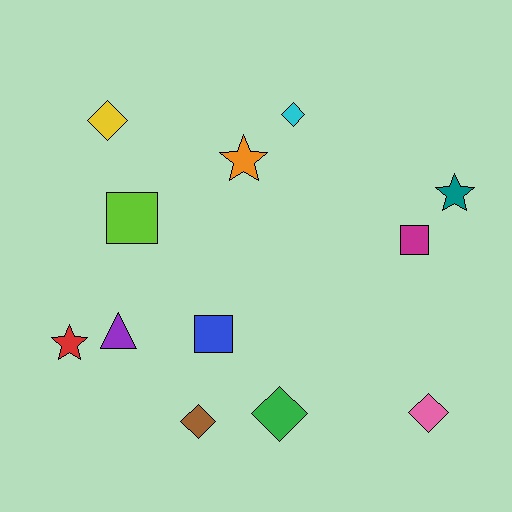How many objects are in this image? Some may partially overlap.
There are 12 objects.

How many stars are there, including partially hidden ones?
There are 3 stars.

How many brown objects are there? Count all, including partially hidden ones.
There is 1 brown object.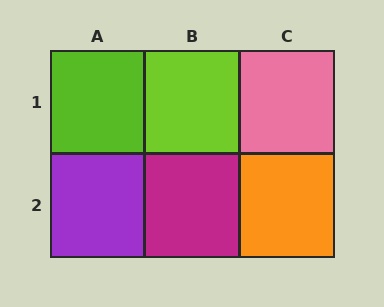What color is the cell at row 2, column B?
Magenta.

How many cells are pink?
1 cell is pink.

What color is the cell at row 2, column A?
Purple.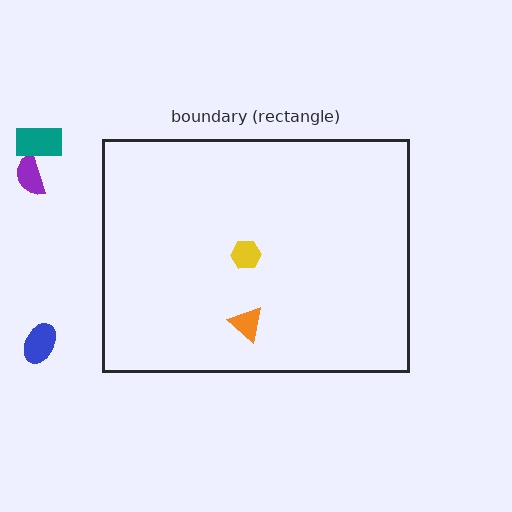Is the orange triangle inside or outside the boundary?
Inside.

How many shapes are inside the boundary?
2 inside, 3 outside.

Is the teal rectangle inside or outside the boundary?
Outside.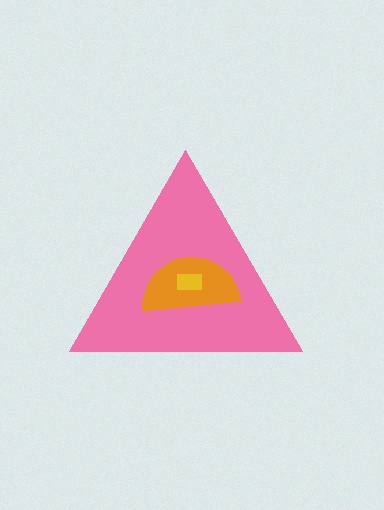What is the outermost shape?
The pink triangle.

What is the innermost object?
The yellow rectangle.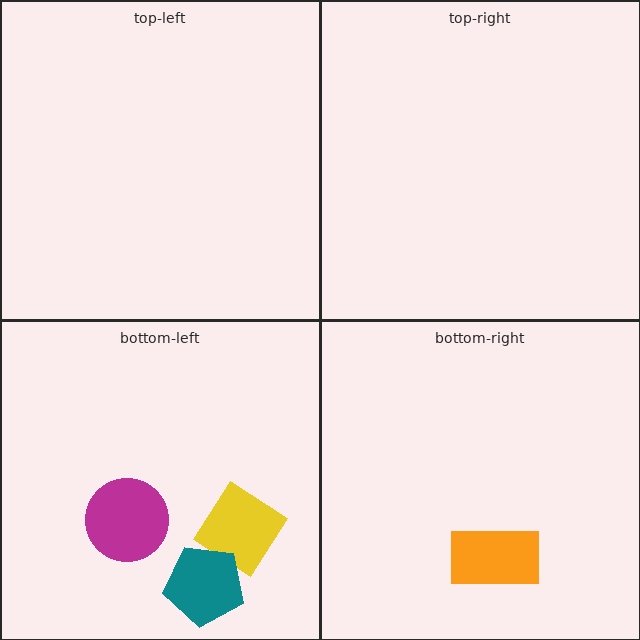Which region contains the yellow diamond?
The bottom-left region.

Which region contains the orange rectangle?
The bottom-right region.